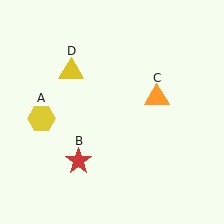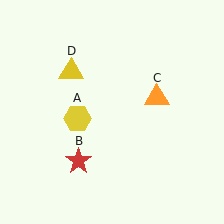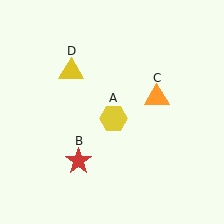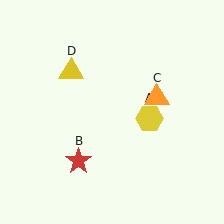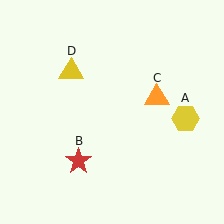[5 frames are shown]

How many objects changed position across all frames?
1 object changed position: yellow hexagon (object A).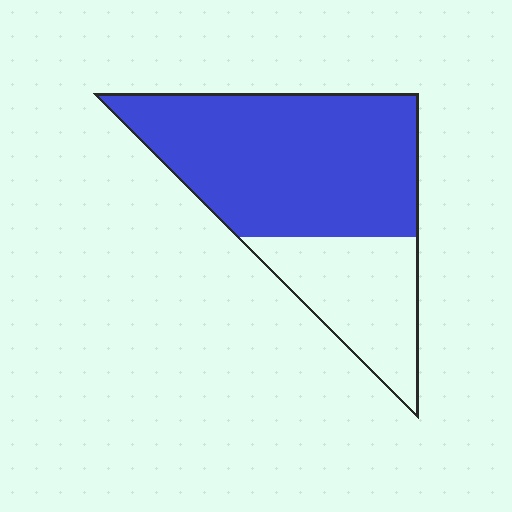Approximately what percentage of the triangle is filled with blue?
Approximately 70%.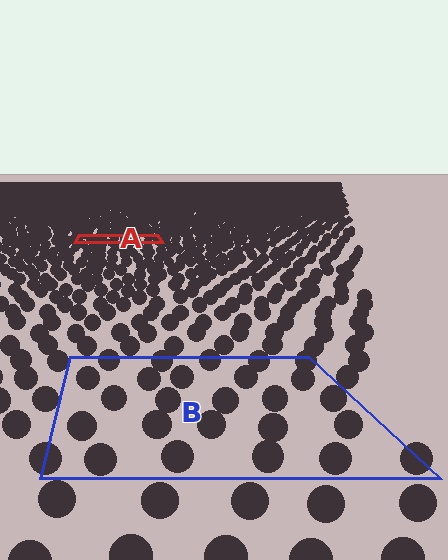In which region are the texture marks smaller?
The texture marks are smaller in region A, because it is farther away.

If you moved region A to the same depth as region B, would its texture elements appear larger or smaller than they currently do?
They would appear larger. At a closer depth, the same texture elements are projected at a bigger on-screen size.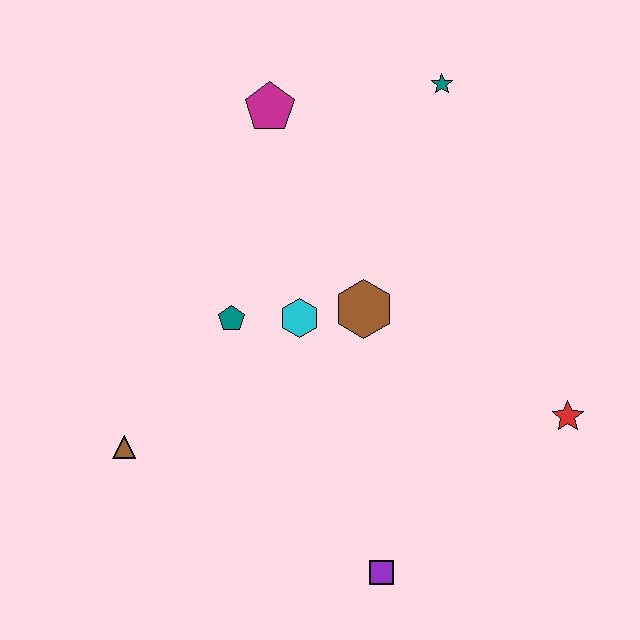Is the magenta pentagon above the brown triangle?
Yes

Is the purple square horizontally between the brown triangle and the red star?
Yes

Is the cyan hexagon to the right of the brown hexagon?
No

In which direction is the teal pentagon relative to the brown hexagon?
The teal pentagon is to the left of the brown hexagon.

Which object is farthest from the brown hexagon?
The brown triangle is farthest from the brown hexagon.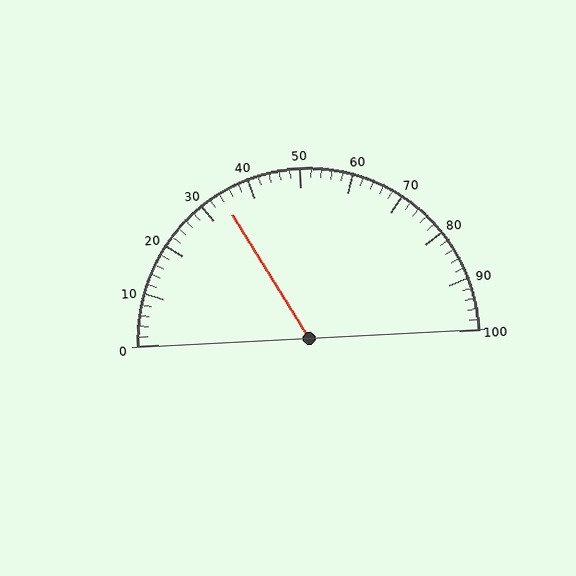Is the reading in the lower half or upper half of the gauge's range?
The reading is in the lower half of the range (0 to 100).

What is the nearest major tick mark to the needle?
The nearest major tick mark is 30.